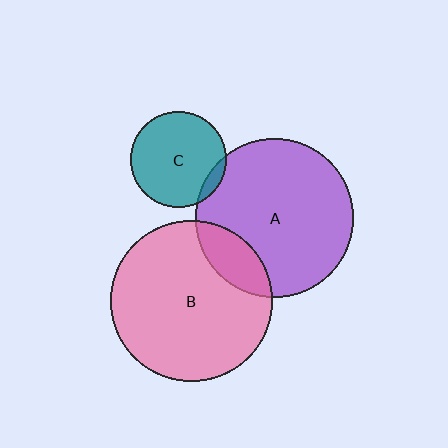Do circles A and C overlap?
Yes.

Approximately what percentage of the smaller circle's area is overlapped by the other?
Approximately 10%.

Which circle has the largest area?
Circle B (pink).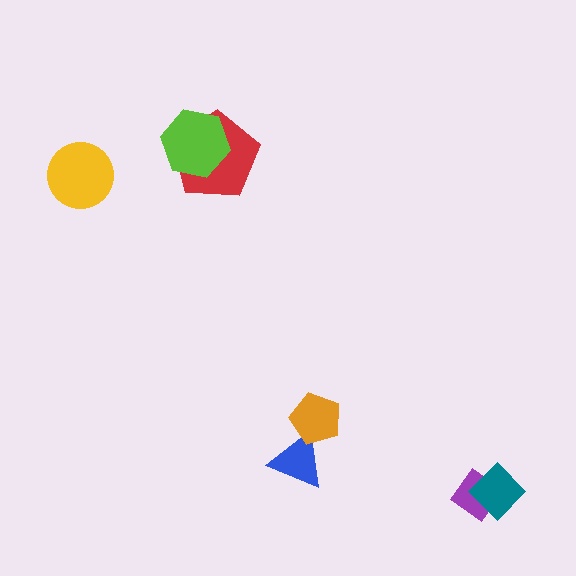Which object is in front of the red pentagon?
The lime hexagon is in front of the red pentagon.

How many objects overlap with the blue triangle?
1 object overlaps with the blue triangle.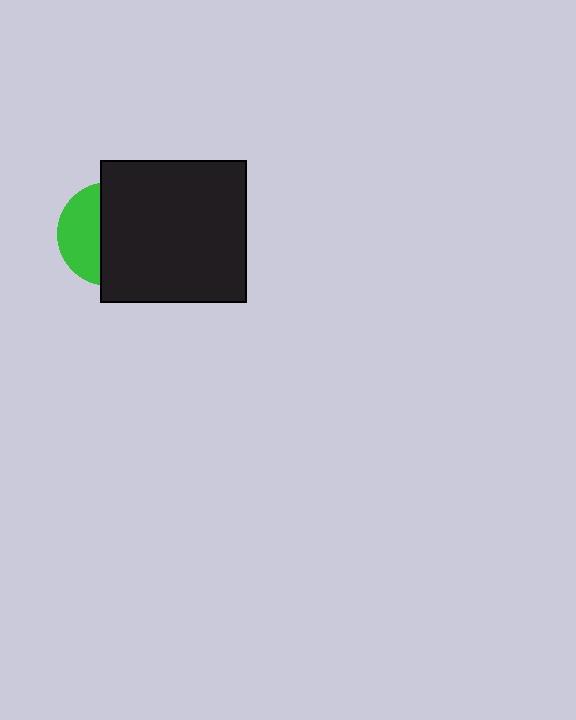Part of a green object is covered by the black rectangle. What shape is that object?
It is a circle.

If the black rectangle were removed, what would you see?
You would see the complete green circle.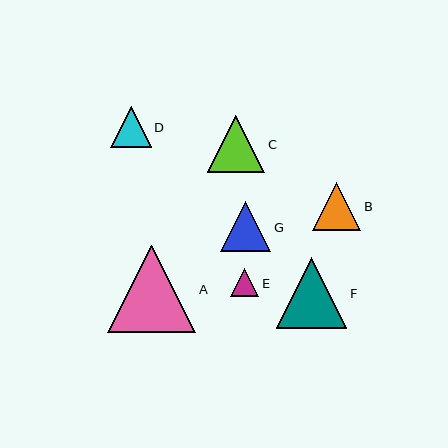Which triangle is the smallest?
Triangle E is the smallest with a size of approximately 28 pixels.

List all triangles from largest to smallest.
From largest to smallest: A, F, C, G, B, D, E.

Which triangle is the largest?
Triangle A is the largest with a size of approximately 88 pixels.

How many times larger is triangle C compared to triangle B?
Triangle C is approximately 1.2 times the size of triangle B.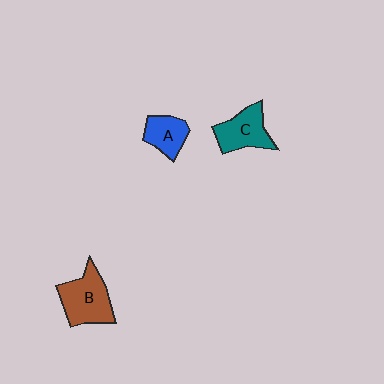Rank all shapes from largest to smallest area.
From largest to smallest: B (brown), C (teal), A (blue).